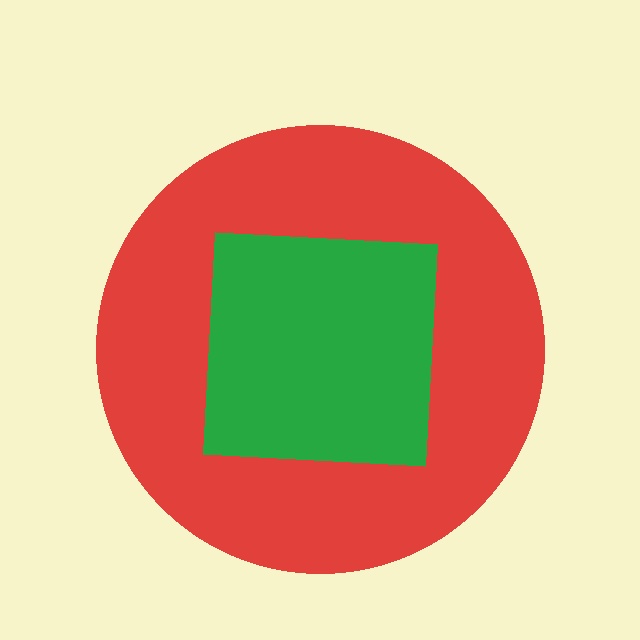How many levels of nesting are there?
2.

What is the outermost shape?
The red circle.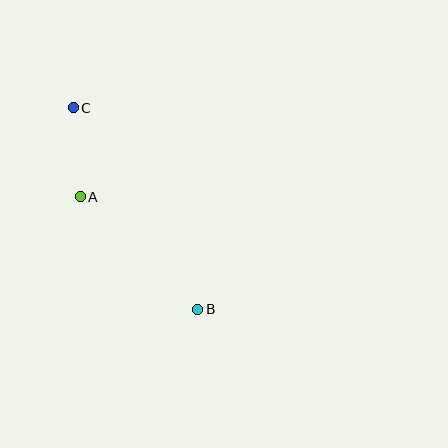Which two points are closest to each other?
Points A and C are closest to each other.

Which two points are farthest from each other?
Points B and C are farthest from each other.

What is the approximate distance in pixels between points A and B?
The distance between A and B is approximately 163 pixels.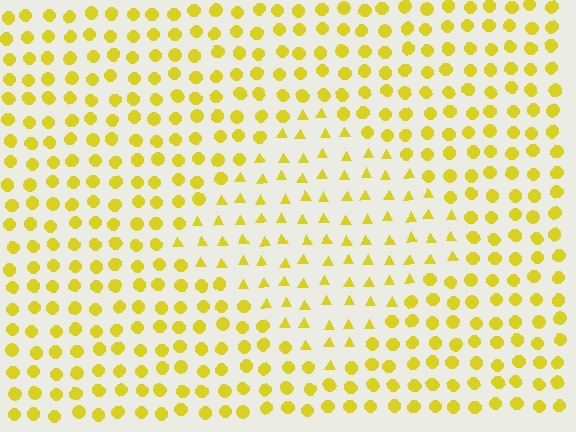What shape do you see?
I see a diamond.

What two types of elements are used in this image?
The image uses triangles inside the diamond region and circles outside it.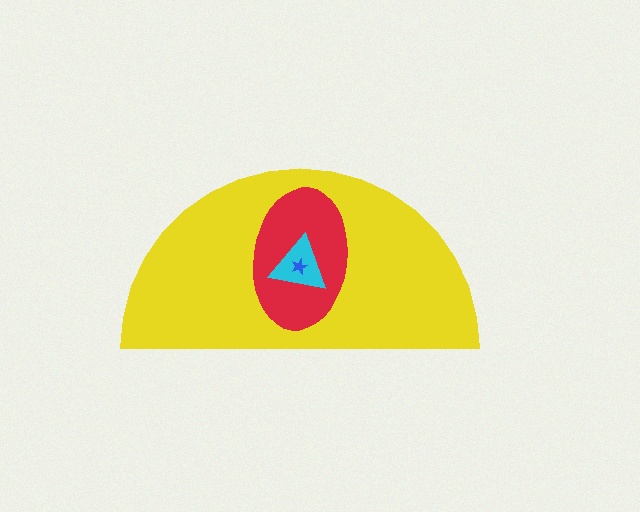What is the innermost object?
The blue star.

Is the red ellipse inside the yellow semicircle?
Yes.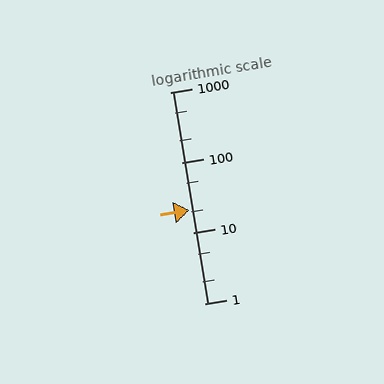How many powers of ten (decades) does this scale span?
The scale spans 3 decades, from 1 to 1000.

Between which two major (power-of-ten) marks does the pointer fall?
The pointer is between 10 and 100.